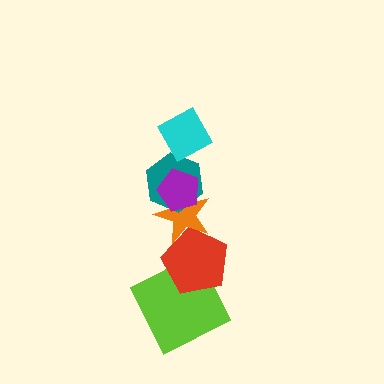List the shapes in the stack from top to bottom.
From top to bottom: the cyan square, the purple pentagon, the teal hexagon, the orange star, the red pentagon, the lime square.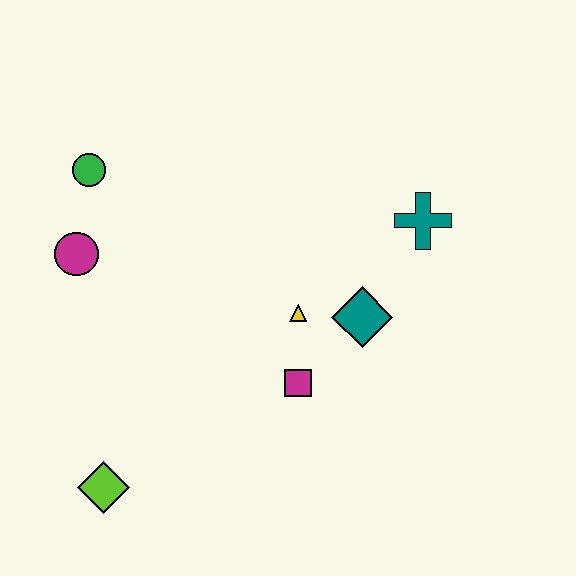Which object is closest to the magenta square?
The yellow triangle is closest to the magenta square.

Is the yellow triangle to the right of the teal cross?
No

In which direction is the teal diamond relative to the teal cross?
The teal diamond is below the teal cross.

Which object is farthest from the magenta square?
The green circle is farthest from the magenta square.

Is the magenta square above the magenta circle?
No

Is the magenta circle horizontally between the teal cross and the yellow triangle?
No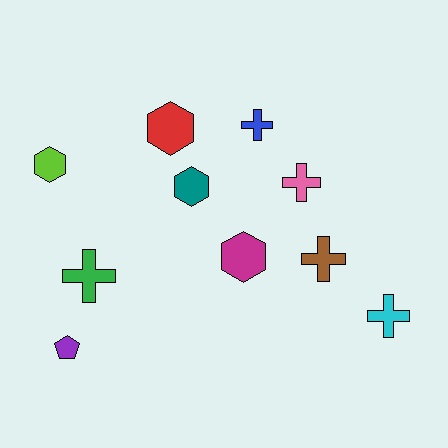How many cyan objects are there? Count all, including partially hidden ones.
There is 1 cyan object.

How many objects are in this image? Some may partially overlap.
There are 10 objects.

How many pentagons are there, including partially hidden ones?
There is 1 pentagon.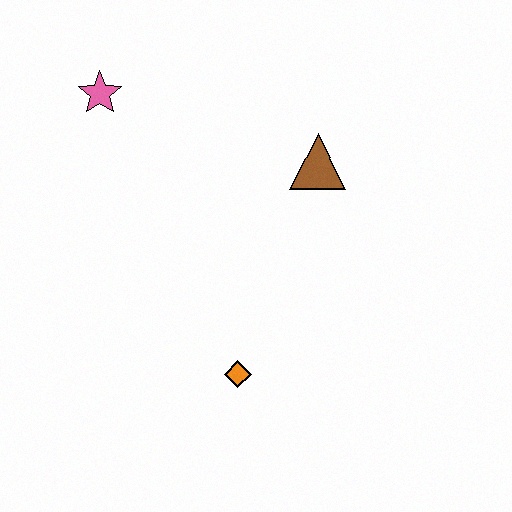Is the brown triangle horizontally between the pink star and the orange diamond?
No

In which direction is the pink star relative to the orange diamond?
The pink star is above the orange diamond.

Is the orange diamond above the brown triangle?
No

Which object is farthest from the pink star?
The orange diamond is farthest from the pink star.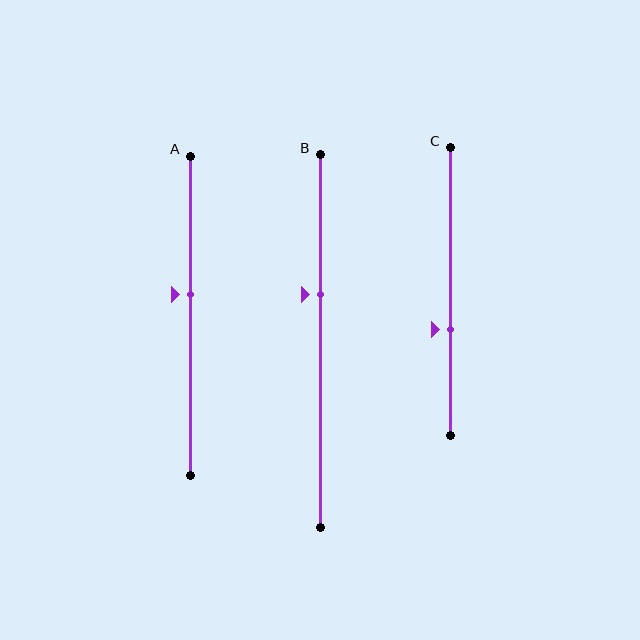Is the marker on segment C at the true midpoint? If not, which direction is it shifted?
No, the marker on segment C is shifted downward by about 13% of the segment length.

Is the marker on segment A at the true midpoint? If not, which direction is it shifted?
No, the marker on segment A is shifted upward by about 7% of the segment length.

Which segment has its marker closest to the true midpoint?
Segment A has its marker closest to the true midpoint.